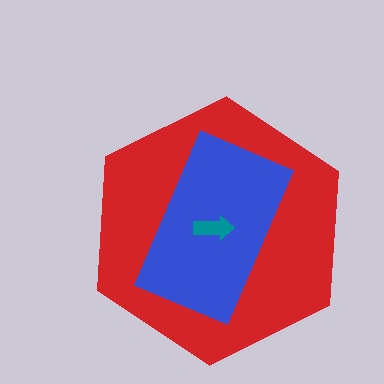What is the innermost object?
The teal arrow.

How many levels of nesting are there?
3.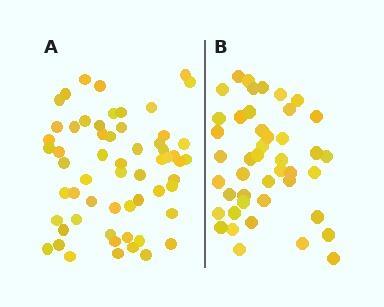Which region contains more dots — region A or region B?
Region A (the left region) has more dots.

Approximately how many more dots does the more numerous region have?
Region A has approximately 15 more dots than region B.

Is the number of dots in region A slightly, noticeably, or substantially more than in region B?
Region A has noticeably more, but not dramatically so. The ratio is roughly 1.3 to 1.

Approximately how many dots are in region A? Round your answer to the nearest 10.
About 60 dots. (The exact count is 59, which rounds to 60.)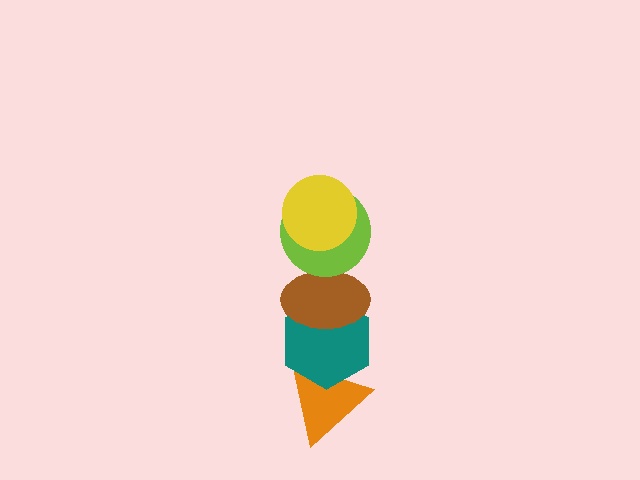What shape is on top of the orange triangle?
The teal hexagon is on top of the orange triangle.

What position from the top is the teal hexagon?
The teal hexagon is 4th from the top.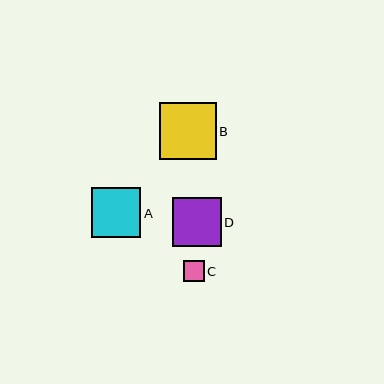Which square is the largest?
Square B is the largest with a size of approximately 57 pixels.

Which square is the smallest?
Square C is the smallest with a size of approximately 21 pixels.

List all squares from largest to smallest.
From largest to smallest: B, A, D, C.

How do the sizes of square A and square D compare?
Square A and square D are approximately the same size.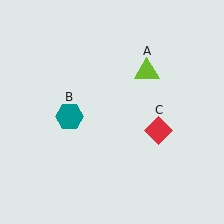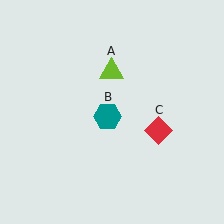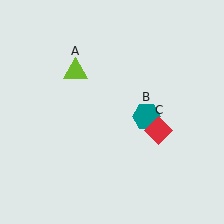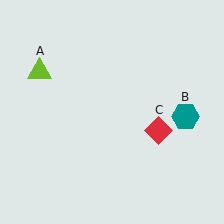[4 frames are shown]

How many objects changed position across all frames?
2 objects changed position: lime triangle (object A), teal hexagon (object B).